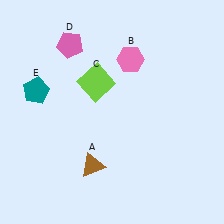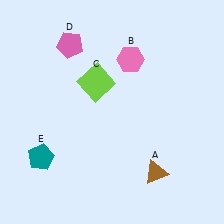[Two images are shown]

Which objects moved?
The objects that moved are: the brown triangle (A), the teal pentagon (E).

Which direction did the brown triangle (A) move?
The brown triangle (A) moved right.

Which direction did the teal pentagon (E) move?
The teal pentagon (E) moved down.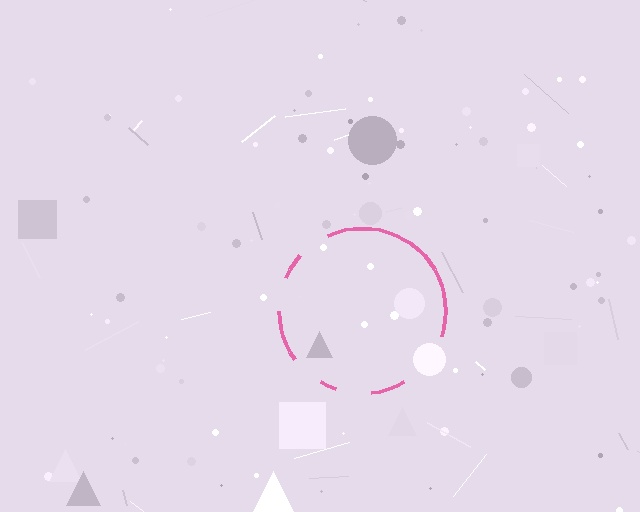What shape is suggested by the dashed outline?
The dashed outline suggests a circle.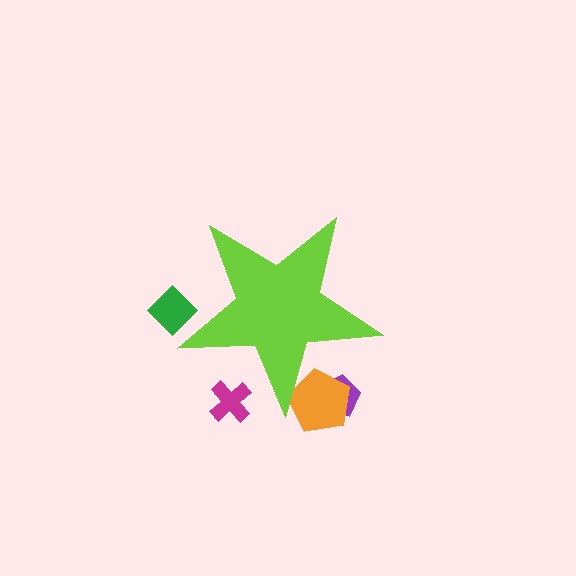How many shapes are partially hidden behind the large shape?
4 shapes are partially hidden.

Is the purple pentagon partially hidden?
Yes, the purple pentagon is partially hidden behind the lime star.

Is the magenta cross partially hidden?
Yes, the magenta cross is partially hidden behind the lime star.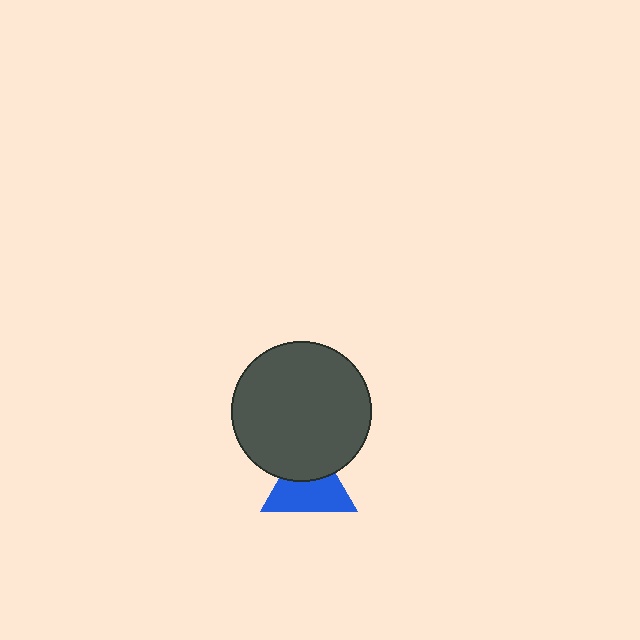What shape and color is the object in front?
The object in front is a dark gray circle.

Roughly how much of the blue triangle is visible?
About half of it is visible (roughly 61%).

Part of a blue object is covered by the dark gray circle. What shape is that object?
It is a triangle.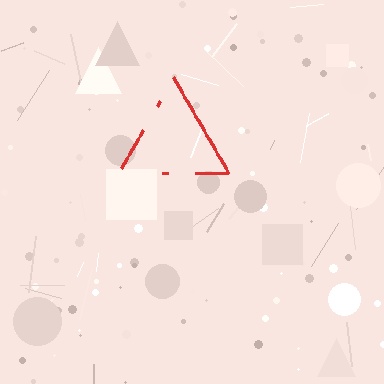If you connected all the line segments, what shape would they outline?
They would outline a triangle.